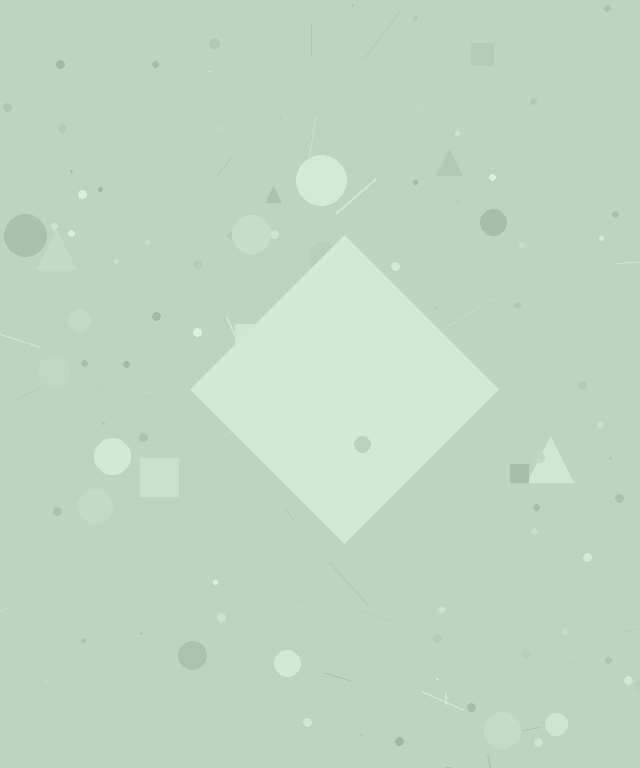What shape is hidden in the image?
A diamond is hidden in the image.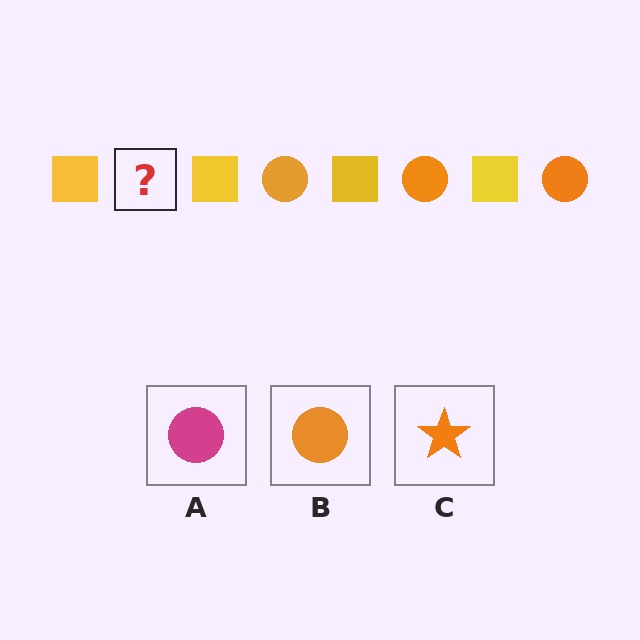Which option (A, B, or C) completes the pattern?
B.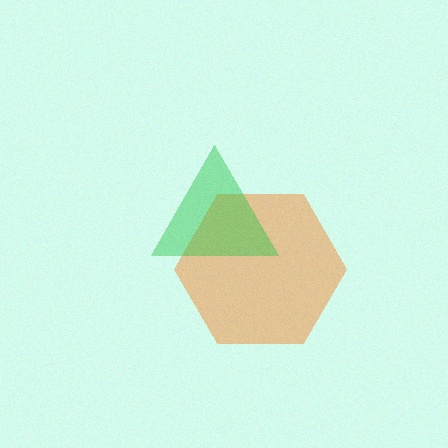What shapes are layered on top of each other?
The layered shapes are: an orange hexagon, a green triangle.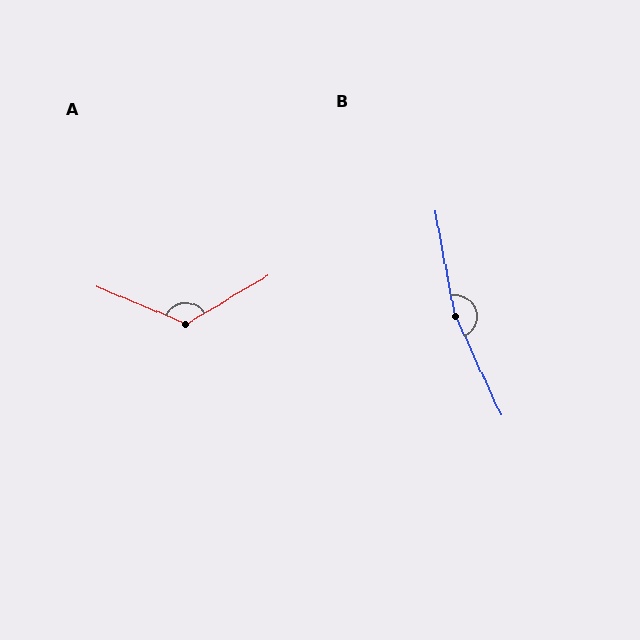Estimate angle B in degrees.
Approximately 165 degrees.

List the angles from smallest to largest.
A (127°), B (165°).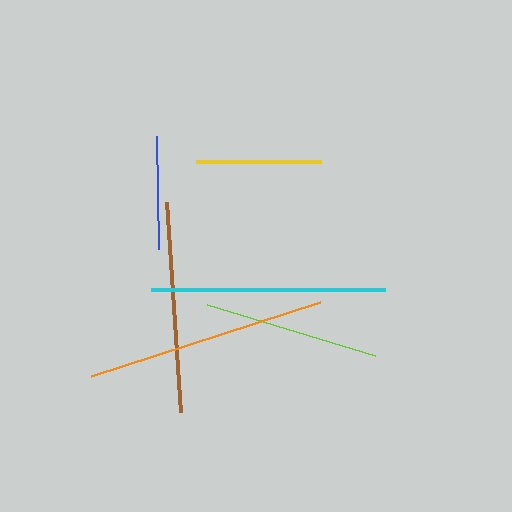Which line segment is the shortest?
The blue line is the shortest at approximately 113 pixels.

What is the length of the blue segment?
The blue segment is approximately 113 pixels long.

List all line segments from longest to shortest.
From longest to shortest: orange, cyan, brown, lime, yellow, blue.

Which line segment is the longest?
The orange line is the longest at approximately 241 pixels.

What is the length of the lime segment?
The lime segment is approximately 176 pixels long.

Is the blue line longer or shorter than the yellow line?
The yellow line is longer than the blue line.